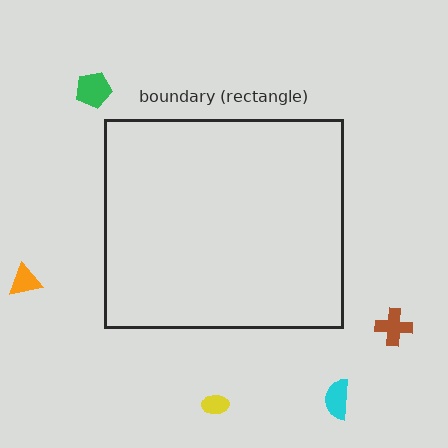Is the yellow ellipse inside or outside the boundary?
Outside.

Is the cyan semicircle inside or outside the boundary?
Outside.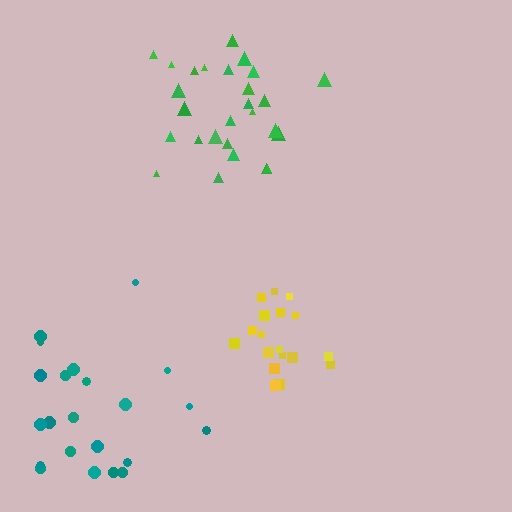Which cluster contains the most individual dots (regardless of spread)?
Green (28).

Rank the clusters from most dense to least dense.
yellow, green, teal.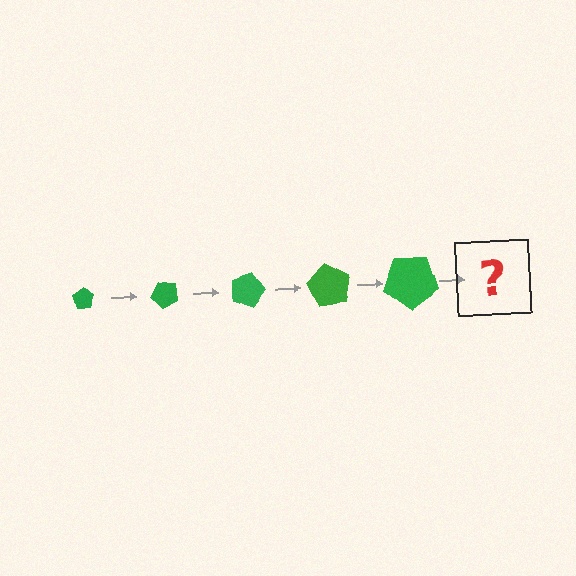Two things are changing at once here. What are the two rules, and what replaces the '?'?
The two rules are that the pentagon grows larger each step and it rotates 45 degrees each step. The '?' should be a pentagon, larger than the previous one and rotated 225 degrees from the start.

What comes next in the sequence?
The next element should be a pentagon, larger than the previous one and rotated 225 degrees from the start.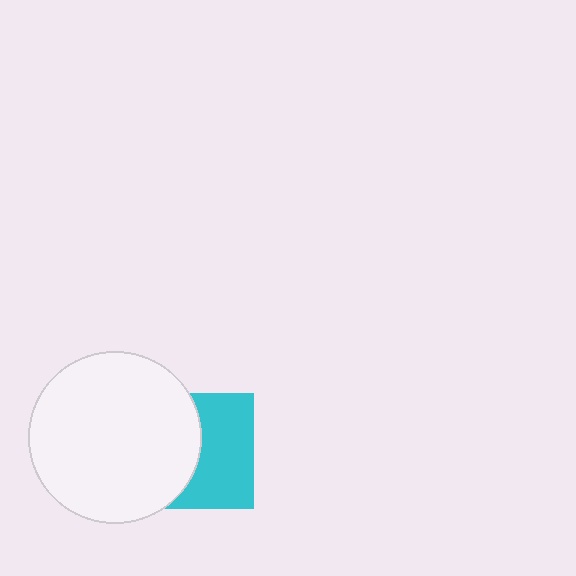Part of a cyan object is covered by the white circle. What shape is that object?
It is a square.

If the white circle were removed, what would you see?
You would see the complete cyan square.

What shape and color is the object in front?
The object in front is a white circle.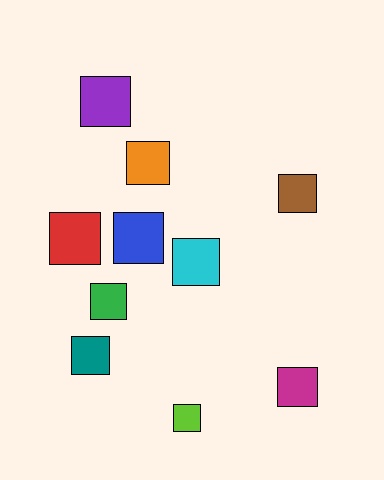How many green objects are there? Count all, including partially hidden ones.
There is 1 green object.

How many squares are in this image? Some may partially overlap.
There are 10 squares.